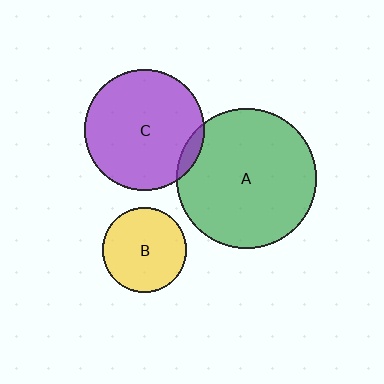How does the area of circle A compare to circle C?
Approximately 1.4 times.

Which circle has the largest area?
Circle A (green).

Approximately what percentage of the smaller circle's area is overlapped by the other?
Approximately 5%.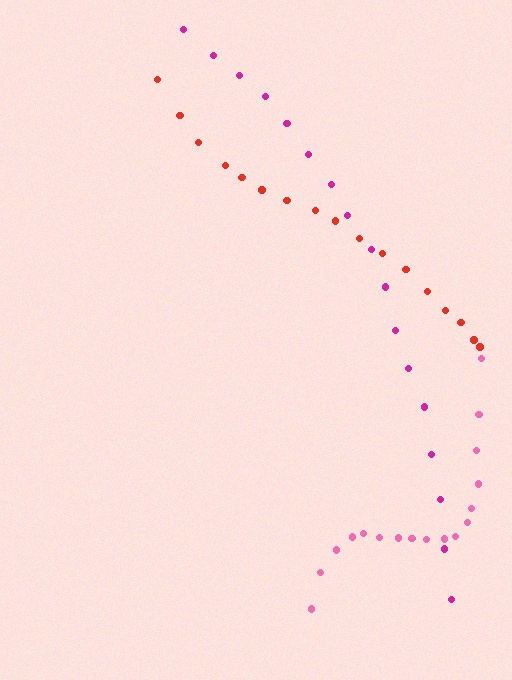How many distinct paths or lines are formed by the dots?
There are 3 distinct paths.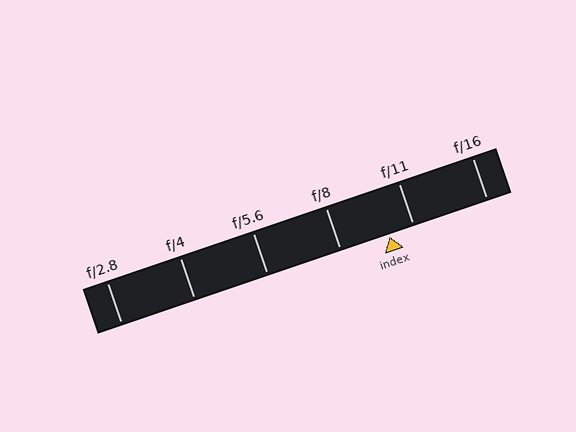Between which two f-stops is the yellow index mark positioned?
The index mark is between f/8 and f/11.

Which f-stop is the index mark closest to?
The index mark is closest to f/11.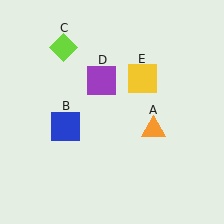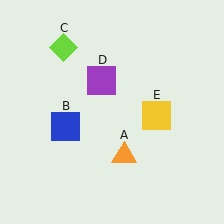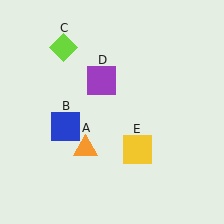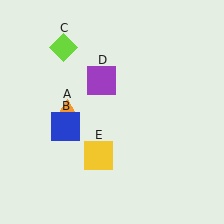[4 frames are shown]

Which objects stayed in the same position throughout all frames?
Blue square (object B) and lime diamond (object C) and purple square (object D) remained stationary.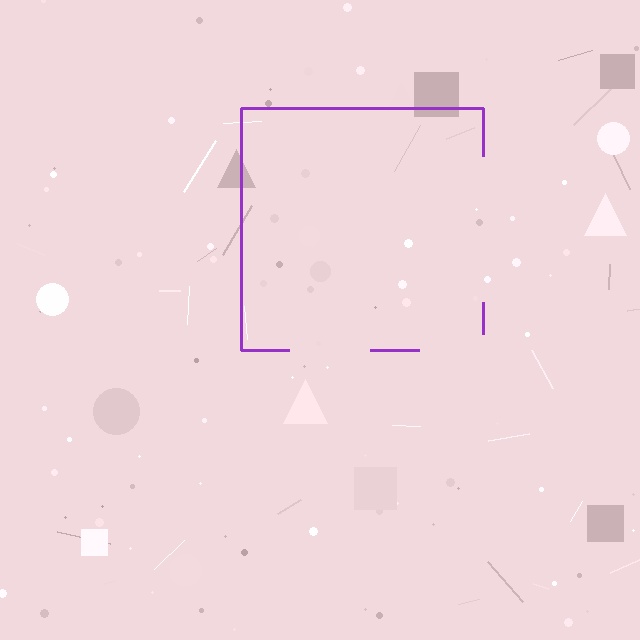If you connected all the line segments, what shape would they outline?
They would outline a square.